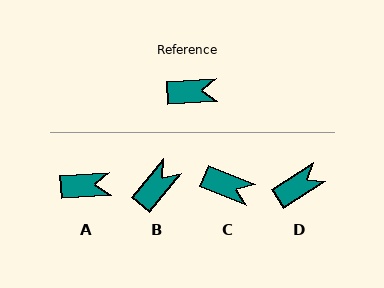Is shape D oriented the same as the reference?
No, it is off by about 29 degrees.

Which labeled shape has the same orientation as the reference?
A.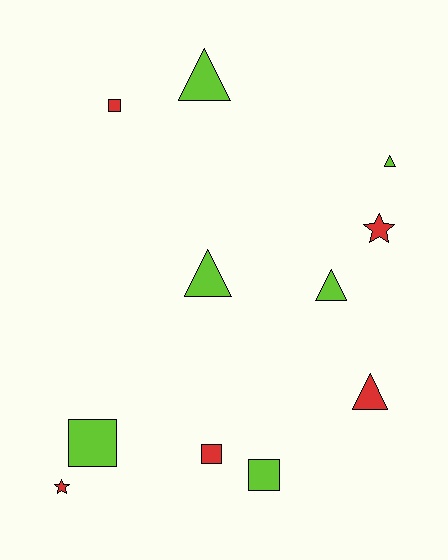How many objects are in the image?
There are 11 objects.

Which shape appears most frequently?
Triangle, with 5 objects.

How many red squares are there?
There are 2 red squares.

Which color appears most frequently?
Lime, with 6 objects.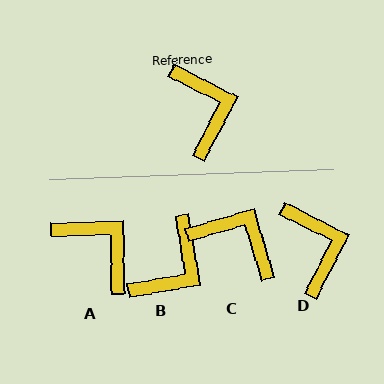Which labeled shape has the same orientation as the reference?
D.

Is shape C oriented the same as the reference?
No, it is off by about 44 degrees.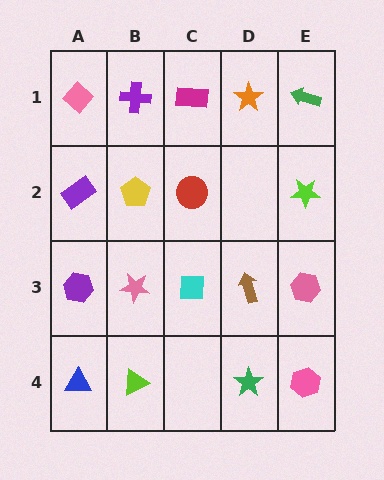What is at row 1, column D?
An orange star.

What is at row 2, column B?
A yellow pentagon.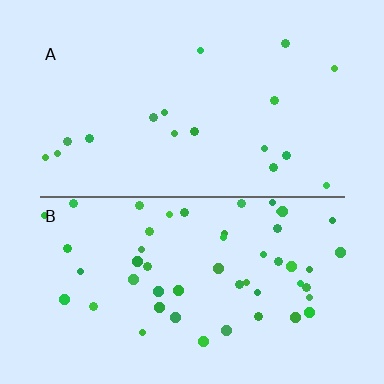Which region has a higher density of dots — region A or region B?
B (the bottom).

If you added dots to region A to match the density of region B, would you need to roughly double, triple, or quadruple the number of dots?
Approximately triple.